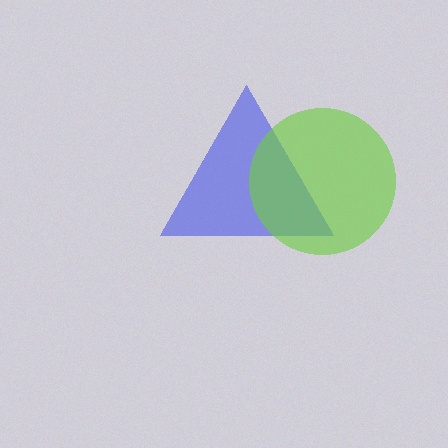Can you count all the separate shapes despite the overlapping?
Yes, there are 2 separate shapes.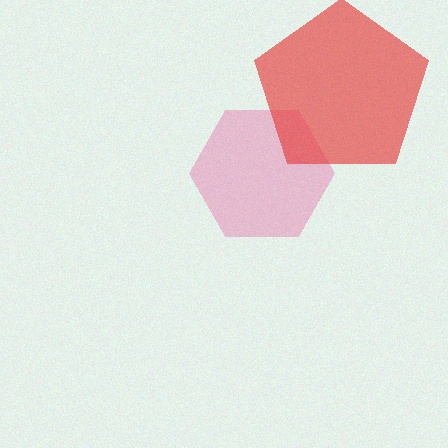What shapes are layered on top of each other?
The layered shapes are: a pink hexagon, a red pentagon.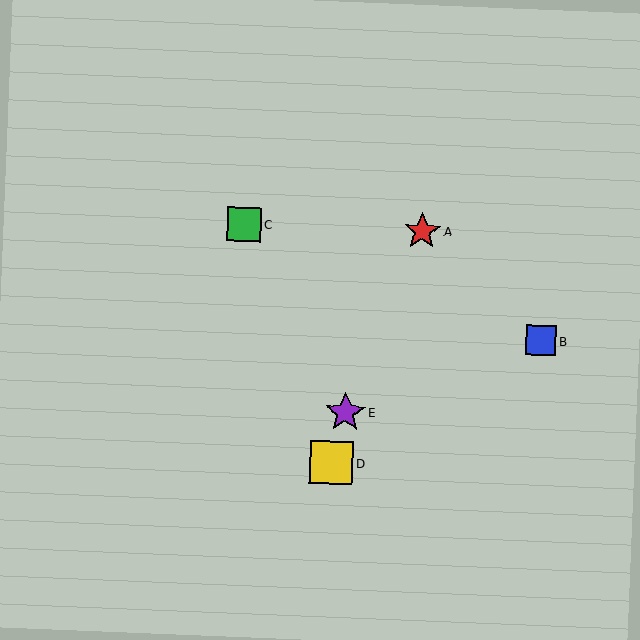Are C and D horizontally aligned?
No, C is at y≈224 and D is at y≈462.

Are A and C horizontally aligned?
Yes, both are at y≈231.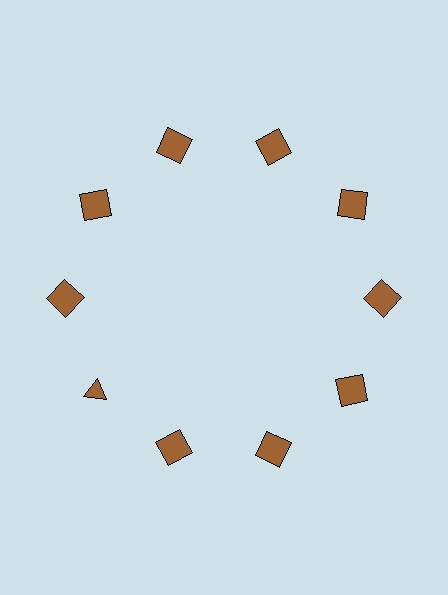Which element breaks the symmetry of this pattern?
The brown triangle at roughly the 8 o'clock position breaks the symmetry. All other shapes are brown squares.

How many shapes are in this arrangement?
There are 10 shapes arranged in a ring pattern.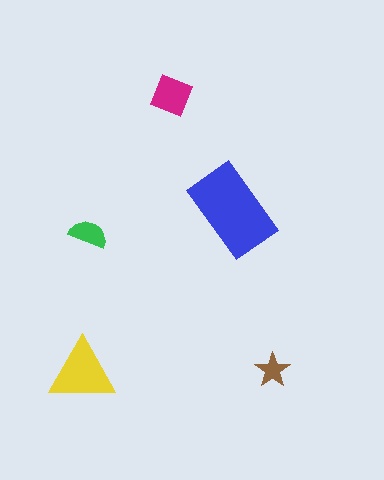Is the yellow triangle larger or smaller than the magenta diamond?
Larger.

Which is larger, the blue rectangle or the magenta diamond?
The blue rectangle.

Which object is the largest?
The blue rectangle.